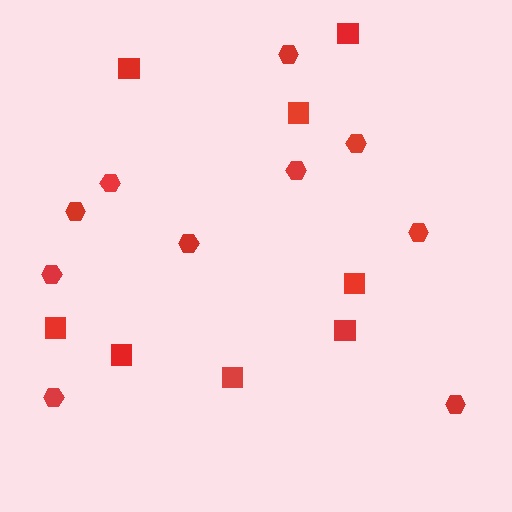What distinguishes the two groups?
There are 2 groups: one group of squares (8) and one group of hexagons (10).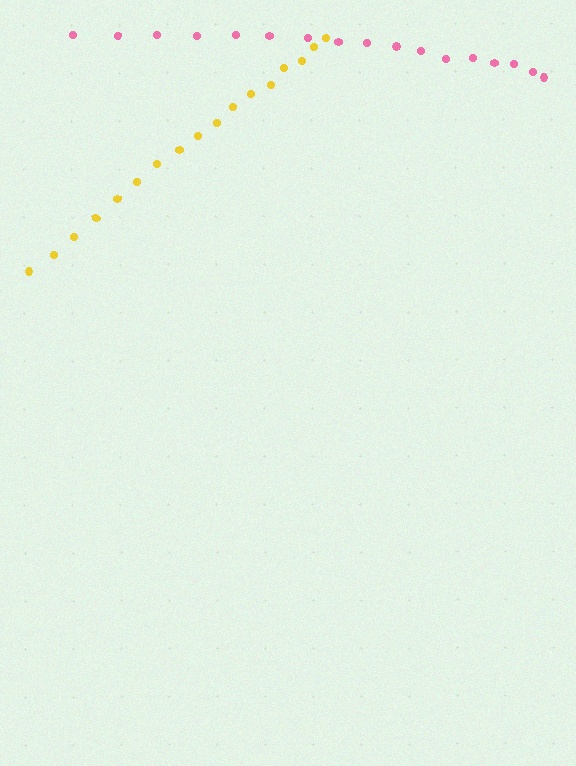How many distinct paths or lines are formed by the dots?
There are 2 distinct paths.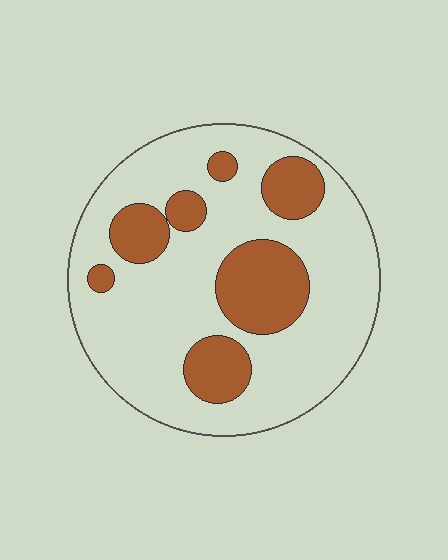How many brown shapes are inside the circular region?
7.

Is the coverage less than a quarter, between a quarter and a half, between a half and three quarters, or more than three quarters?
Between a quarter and a half.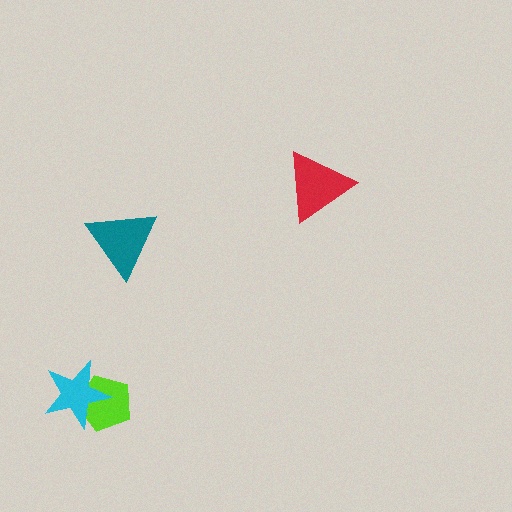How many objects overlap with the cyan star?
1 object overlaps with the cyan star.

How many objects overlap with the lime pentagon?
1 object overlaps with the lime pentagon.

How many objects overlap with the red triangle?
0 objects overlap with the red triangle.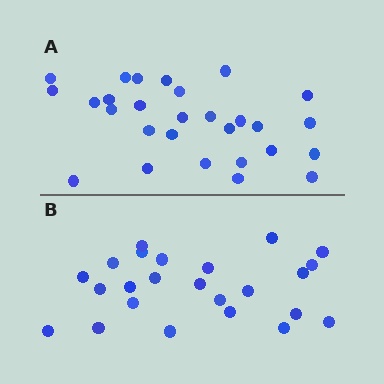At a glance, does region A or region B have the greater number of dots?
Region A (the top region) has more dots.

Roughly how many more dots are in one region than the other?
Region A has about 4 more dots than region B.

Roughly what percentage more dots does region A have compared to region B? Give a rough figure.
About 15% more.